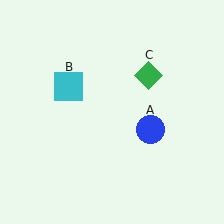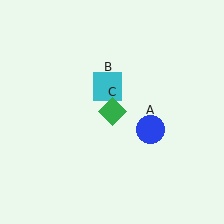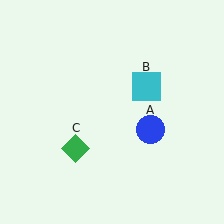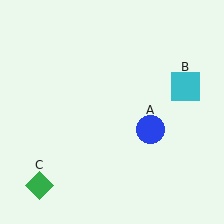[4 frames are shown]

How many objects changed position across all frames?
2 objects changed position: cyan square (object B), green diamond (object C).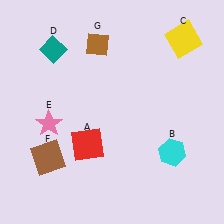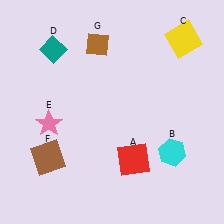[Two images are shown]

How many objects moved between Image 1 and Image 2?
1 object moved between the two images.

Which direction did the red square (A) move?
The red square (A) moved right.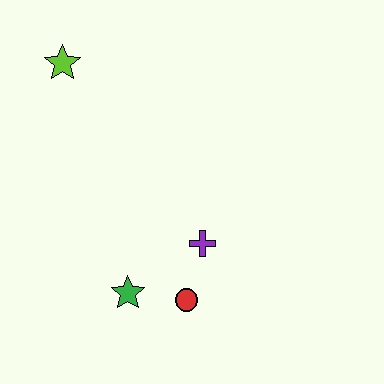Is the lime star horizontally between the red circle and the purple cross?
No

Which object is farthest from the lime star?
The red circle is farthest from the lime star.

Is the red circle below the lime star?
Yes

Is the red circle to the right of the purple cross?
No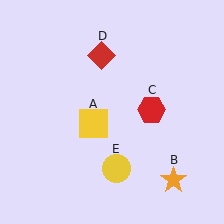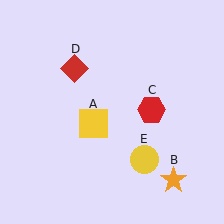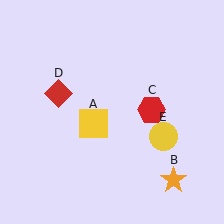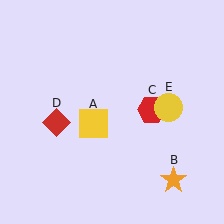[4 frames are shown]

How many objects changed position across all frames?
2 objects changed position: red diamond (object D), yellow circle (object E).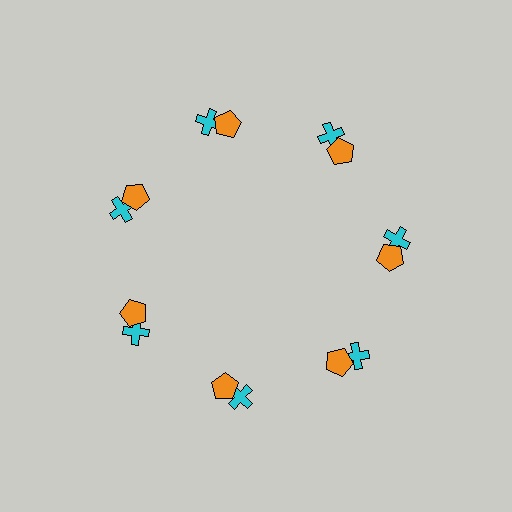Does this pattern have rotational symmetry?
Yes, this pattern has 7-fold rotational symmetry. It looks the same after rotating 51 degrees around the center.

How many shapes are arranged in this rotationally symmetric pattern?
There are 14 shapes, arranged in 7 groups of 2.